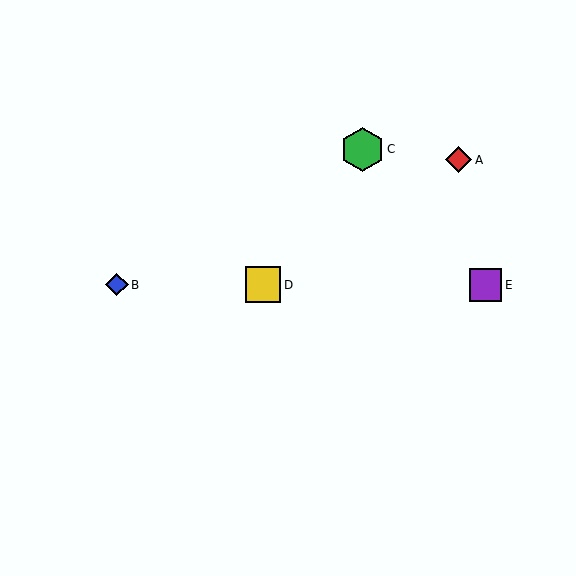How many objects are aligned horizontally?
3 objects (B, D, E) are aligned horizontally.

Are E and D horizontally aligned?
Yes, both are at y≈285.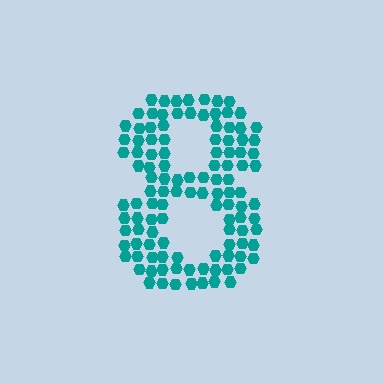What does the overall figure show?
The overall figure shows the digit 8.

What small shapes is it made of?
It is made of small hexagons.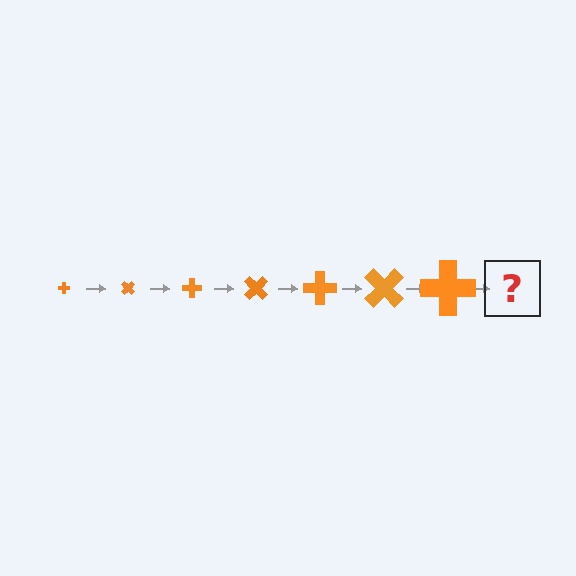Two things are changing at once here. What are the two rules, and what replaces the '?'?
The two rules are that the cross grows larger each step and it rotates 45 degrees each step. The '?' should be a cross, larger than the previous one and rotated 315 degrees from the start.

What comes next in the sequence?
The next element should be a cross, larger than the previous one and rotated 315 degrees from the start.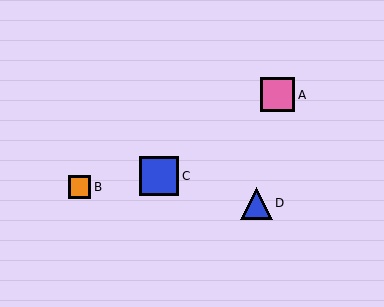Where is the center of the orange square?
The center of the orange square is at (80, 187).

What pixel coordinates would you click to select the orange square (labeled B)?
Click at (80, 187) to select the orange square B.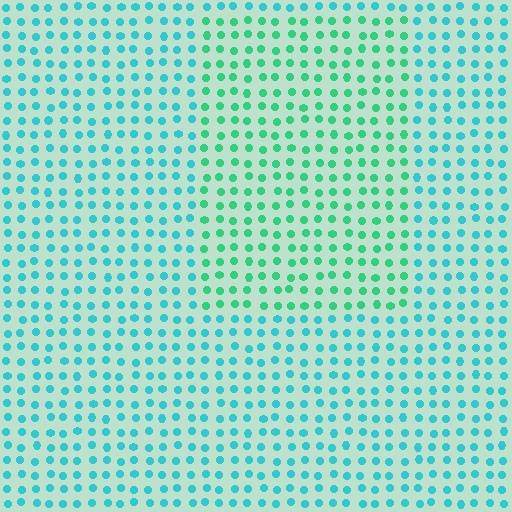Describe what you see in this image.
The image is filled with small cyan elements in a uniform arrangement. A rectangle-shaped region is visible where the elements are tinted to a slightly different hue, forming a subtle color boundary.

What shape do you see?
I see a rectangle.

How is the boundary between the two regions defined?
The boundary is defined purely by a slight shift in hue (about 34 degrees). Spacing, size, and orientation are identical on both sides.